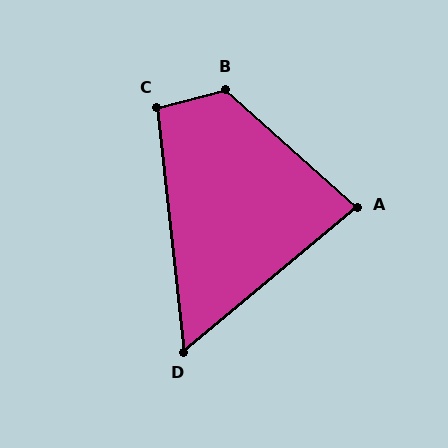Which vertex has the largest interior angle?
B, at approximately 124 degrees.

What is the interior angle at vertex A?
Approximately 82 degrees (acute).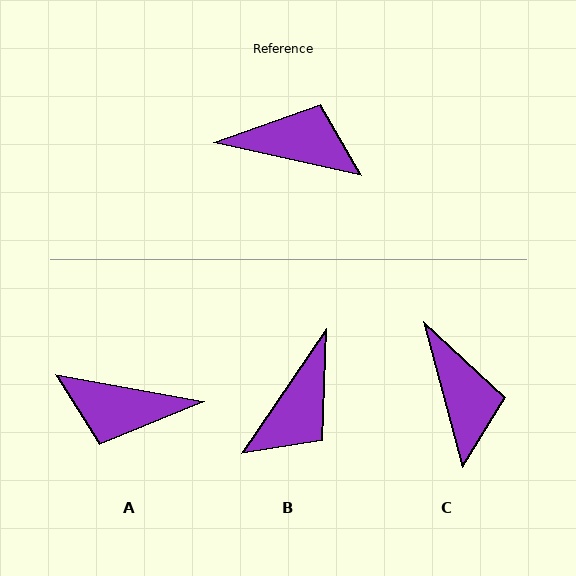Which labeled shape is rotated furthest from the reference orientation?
A, about 177 degrees away.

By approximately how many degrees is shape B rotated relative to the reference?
Approximately 111 degrees clockwise.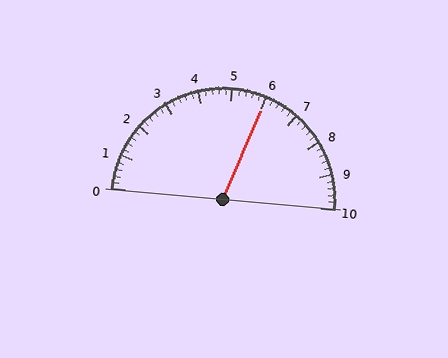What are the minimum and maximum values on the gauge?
The gauge ranges from 0 to 10.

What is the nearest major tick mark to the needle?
The nearest major tick mark is 6.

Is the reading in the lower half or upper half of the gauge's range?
The reading is in the upper half of the range (0 to 10).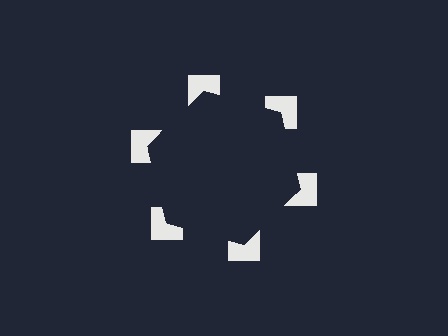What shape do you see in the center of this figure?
An illusory hexagon — its edges are inferred from the aligned wedge cuts in the notched squares, not physically drawn.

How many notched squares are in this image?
There are 6 — one at each vertex of the illusory hexagon.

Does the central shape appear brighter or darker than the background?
It typically appears slightly darker than the background, even though no actual brightness change is drawn.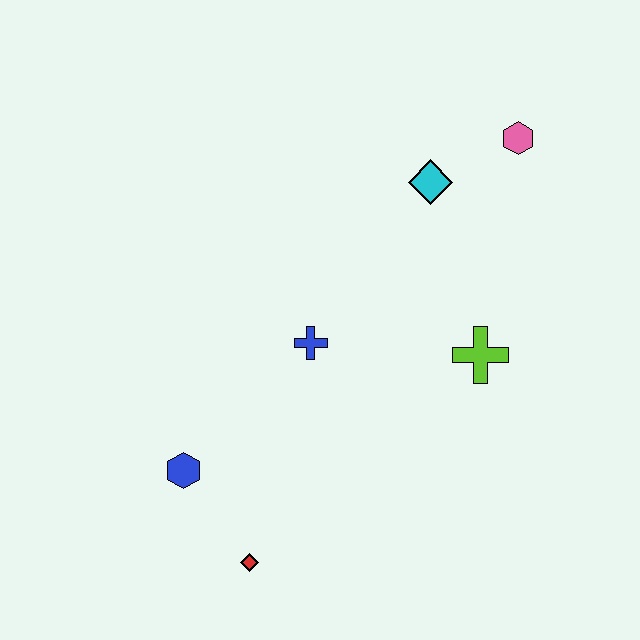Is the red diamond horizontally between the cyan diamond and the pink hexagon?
No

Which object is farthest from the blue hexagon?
The pink hexagon is farthest from the blue hexagon.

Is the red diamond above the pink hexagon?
No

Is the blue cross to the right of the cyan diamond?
No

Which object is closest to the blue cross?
The lime cross is closest to the blue cross.